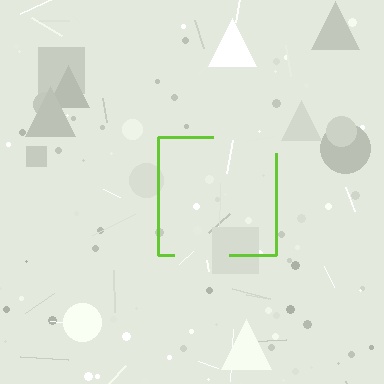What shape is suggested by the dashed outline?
The dashed outline suggests a square.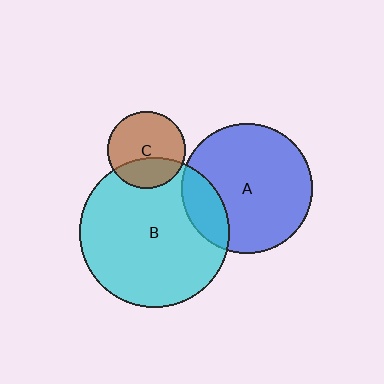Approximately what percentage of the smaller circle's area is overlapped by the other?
Approximately 30%.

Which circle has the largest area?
Circle B (cyan).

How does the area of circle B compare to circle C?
Approximately 3.7 times.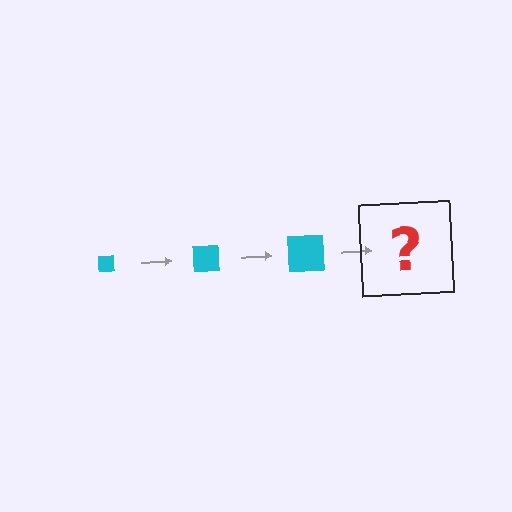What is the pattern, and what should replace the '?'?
The pattern is that the square gets progressively larger each step. The '?' should be a cyan square, larger than the previous one.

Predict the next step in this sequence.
The next step is a cyan square, larger than the previous one.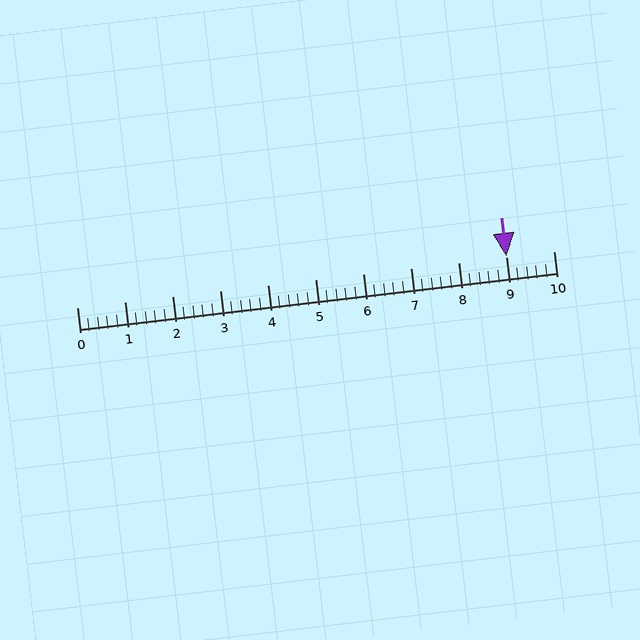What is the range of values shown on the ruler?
The ruler shows values from 0 to 10.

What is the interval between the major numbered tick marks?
The major tick marks are spaced 1 units apart.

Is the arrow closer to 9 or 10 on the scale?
The arrow is closer to 9.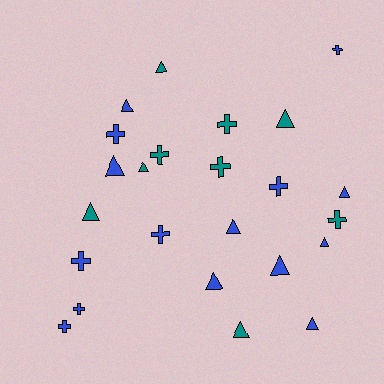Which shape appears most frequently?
Triangle, with 13 objects.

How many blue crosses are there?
There are 7 blue crosses.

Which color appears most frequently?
Blue, with 15 objects.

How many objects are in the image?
There are 24 objects.